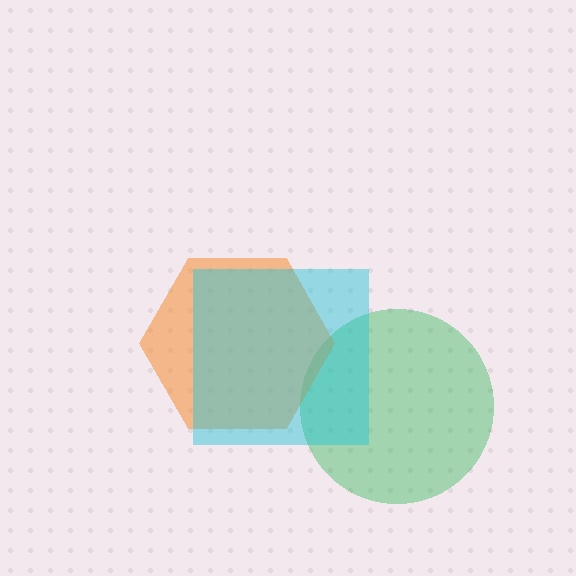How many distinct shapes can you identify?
There are 3 distinct shapes: a green circle, an orange hexagon, a cyan square.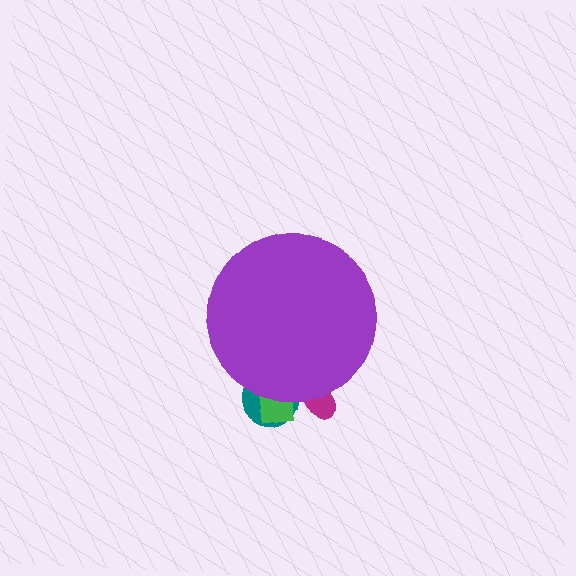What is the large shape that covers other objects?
A purple circle.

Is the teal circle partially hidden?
Yes, the teal circle is partially hidden behind the purple circle.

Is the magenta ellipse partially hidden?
Yes, the magenta ellipse is partially hidden behind the purple circle.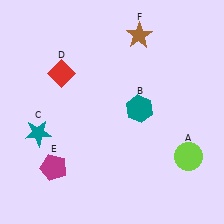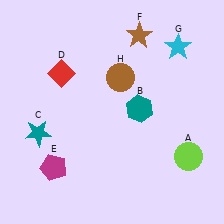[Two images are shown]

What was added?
A cyan star (G), a brown circle (H) were added in Image 2.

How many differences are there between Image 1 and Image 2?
There are 2 differences between the two images.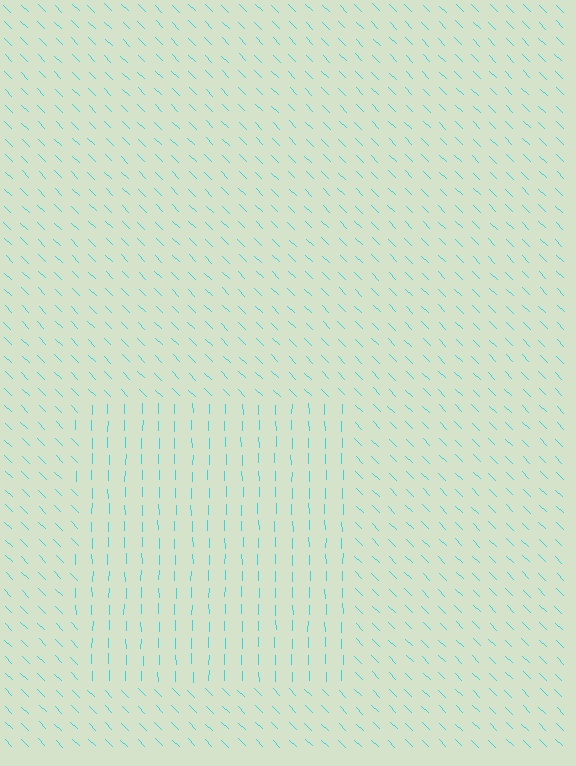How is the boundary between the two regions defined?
The boundary is defined purely by a change in line orientation (approximately 45 degrees difference). All lines are the same color and thickness.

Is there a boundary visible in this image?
Yes, there is a texture boundary formed by a change in line orientation.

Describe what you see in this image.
The image is filled with small cyan line segments. A rectangle region in the image has lines oriented differently from the surrounding lines, creating a visible texture boundary.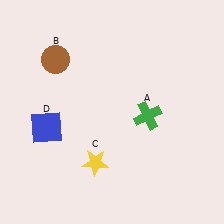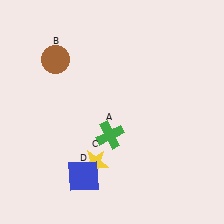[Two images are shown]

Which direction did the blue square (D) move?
The blue square (D) moved down.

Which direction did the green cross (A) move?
The green cross (A) moved left.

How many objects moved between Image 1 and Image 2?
2 objects moved between the two images.